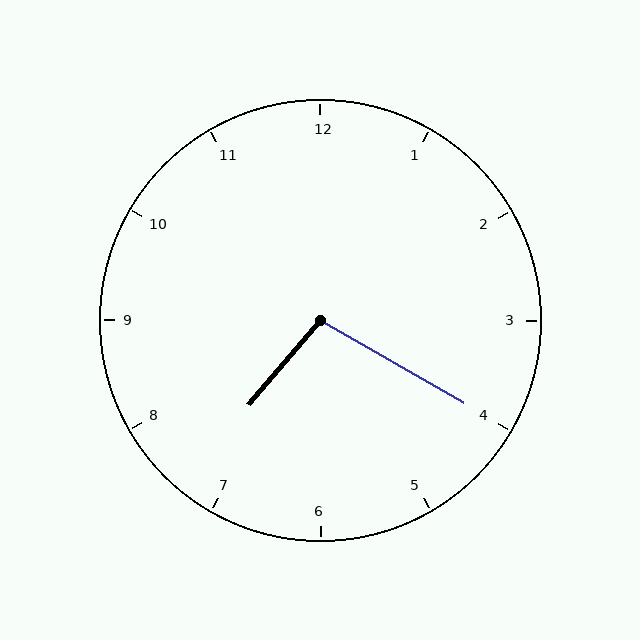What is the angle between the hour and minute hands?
Approximately 100 degrees.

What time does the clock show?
7:20.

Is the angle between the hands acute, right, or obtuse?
It is obtuse.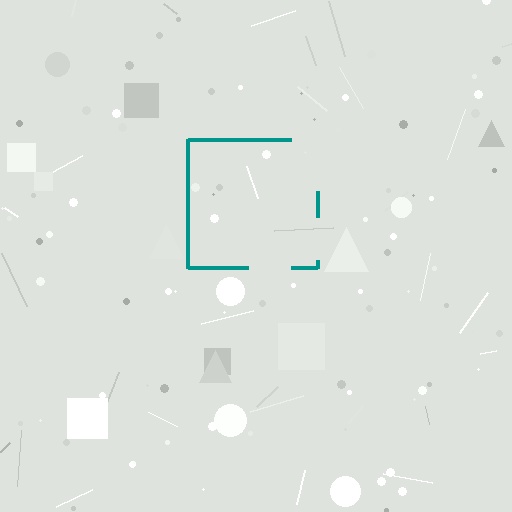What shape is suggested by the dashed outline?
The dashed outline suggests a square.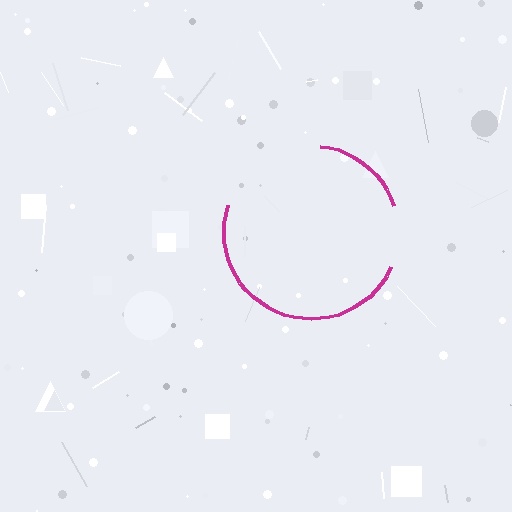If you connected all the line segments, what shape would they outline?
They would outline a circle.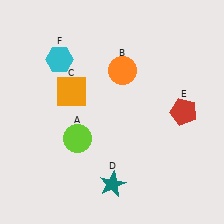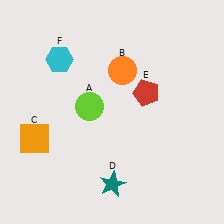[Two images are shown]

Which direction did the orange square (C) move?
The orange square (C) moved down.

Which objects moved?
The objects that moved are: the lime circle (A), the orange square (C), the red pentagon (E).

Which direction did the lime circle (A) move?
The lime circle (A) moved up.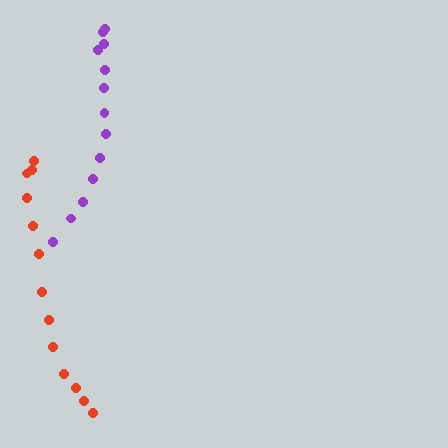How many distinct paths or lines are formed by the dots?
There are 2 distinct paths.